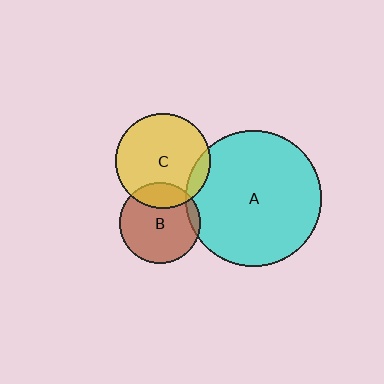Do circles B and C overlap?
Yes.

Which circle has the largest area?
Circle A (cyan).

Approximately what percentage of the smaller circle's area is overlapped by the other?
Approximately 20%.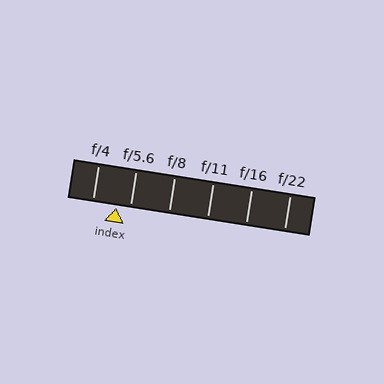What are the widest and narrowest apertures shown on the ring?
The widest aperture shown is f/4 and the narrowest is f/22.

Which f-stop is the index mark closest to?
The index mark is closest to f/5.6.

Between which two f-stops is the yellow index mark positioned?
The index mark is between f/4 and f/5.6.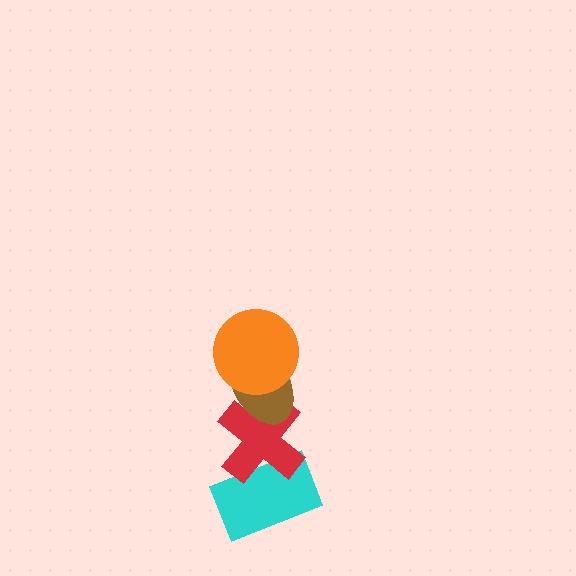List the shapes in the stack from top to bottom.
From top to bottom: the orange circle, the brown ellipse, the red cross, the cyan rectangle.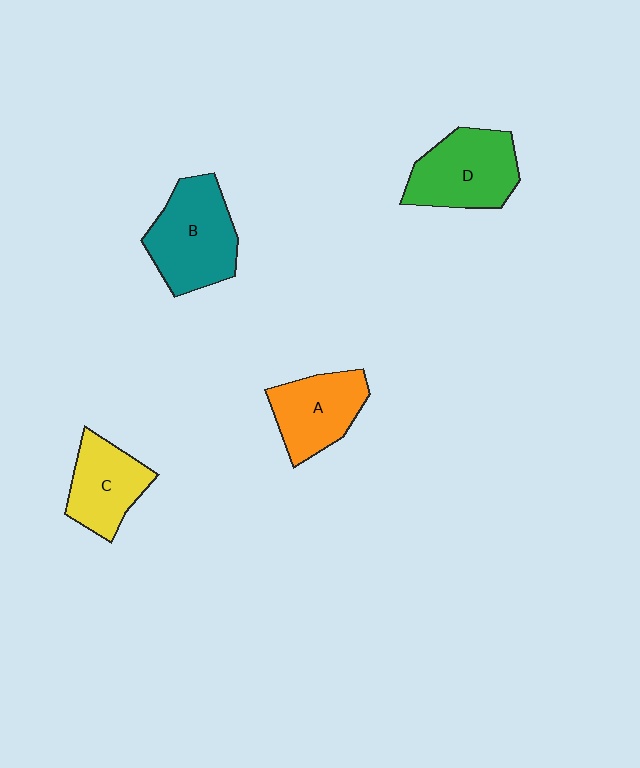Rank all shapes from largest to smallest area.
From largest to smallest: B (teal), D (green), A (orange), C (yellow).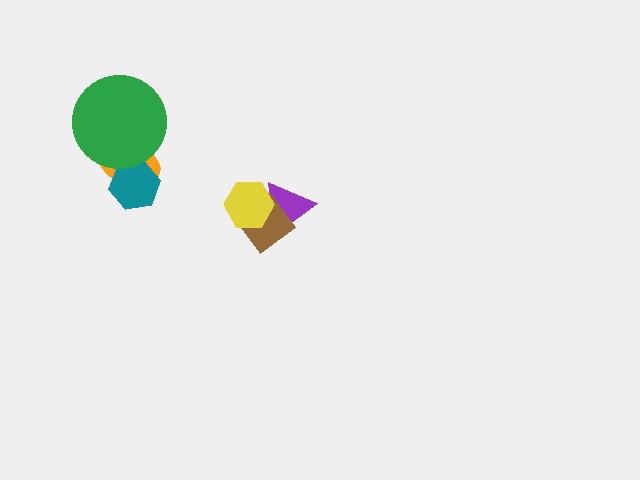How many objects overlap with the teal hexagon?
2 objects overlap with the teal hexagon.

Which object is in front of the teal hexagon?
The green circle is in front of the teal hexagon.